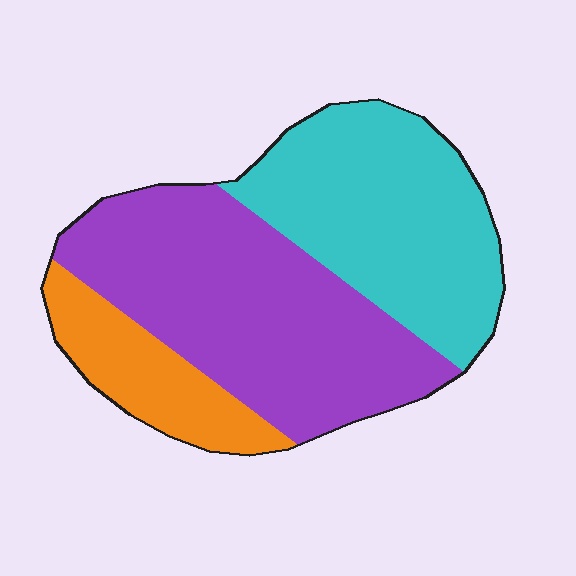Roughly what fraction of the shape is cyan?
Cyan takes up about three eighths (3/8) of the shape.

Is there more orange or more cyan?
Cyan.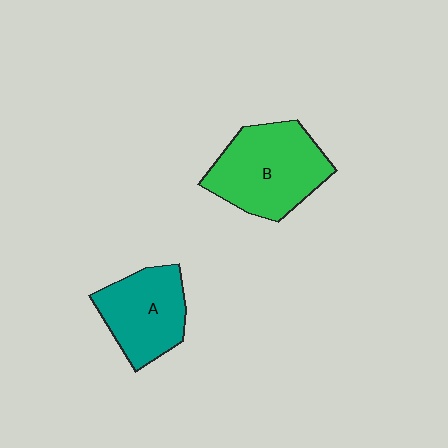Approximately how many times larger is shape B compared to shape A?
Approximately 1.3 times.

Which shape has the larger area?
Shape B (green).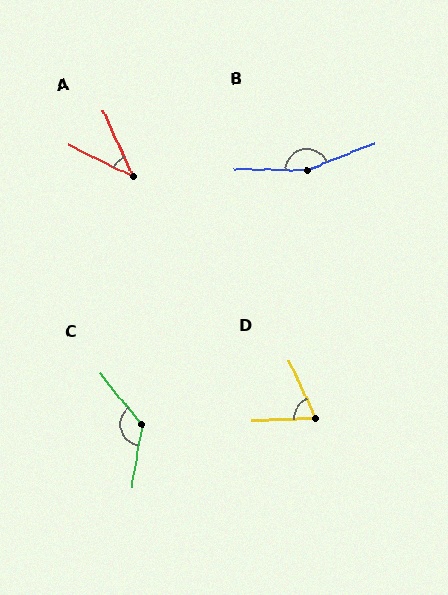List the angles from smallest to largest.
A (39°), D (67°), C (131°), B (156°).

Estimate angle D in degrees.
Approximately 67 degrees.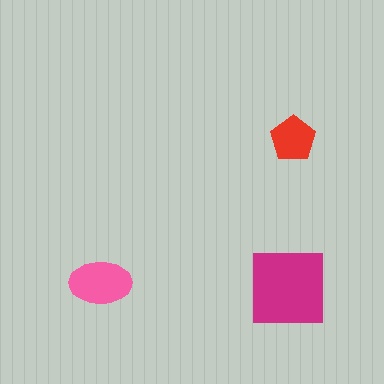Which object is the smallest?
The red pentagon.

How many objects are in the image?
There are 3 objects in the image.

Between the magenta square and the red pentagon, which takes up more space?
The magenta square.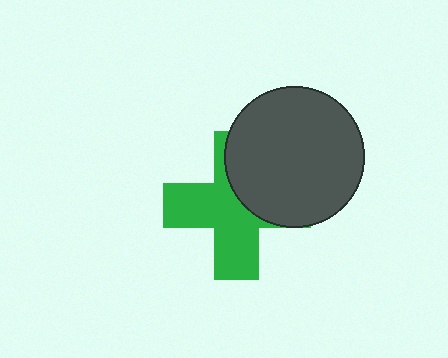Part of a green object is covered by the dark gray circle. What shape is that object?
It is a cross.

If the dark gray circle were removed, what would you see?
You would see the complete green cross.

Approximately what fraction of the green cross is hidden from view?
Roughly 41% of the green cross is hidden behind the dark gray circle.